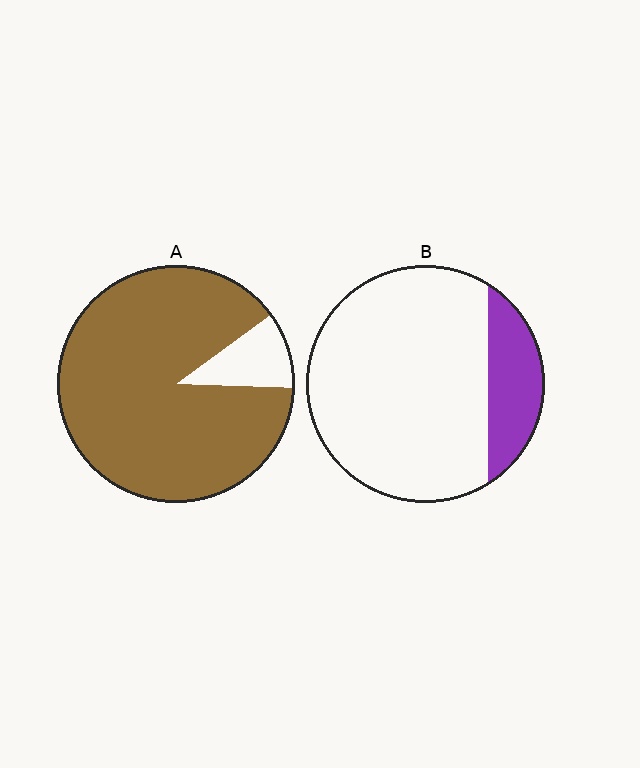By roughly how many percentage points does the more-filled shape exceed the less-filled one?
By roughly 70 percentage points (A over B).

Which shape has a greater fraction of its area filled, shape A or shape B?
Shape A.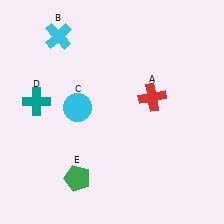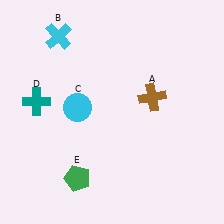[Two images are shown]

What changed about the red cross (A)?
In Image 1, A is red. In Image 2, it changed to brown.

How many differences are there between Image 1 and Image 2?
There is 1 difference between the two images.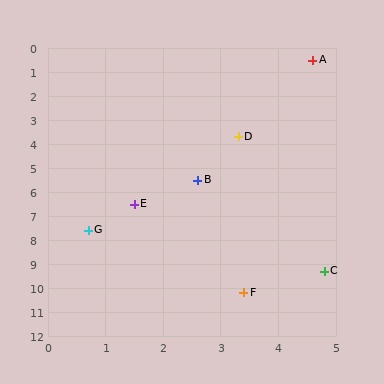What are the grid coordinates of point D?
Point D is at approximately (3.3, 3.7).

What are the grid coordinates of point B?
Point B is at approximately (2.6, 5.5).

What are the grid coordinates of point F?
Point F is at approximately (3.4, 10.2).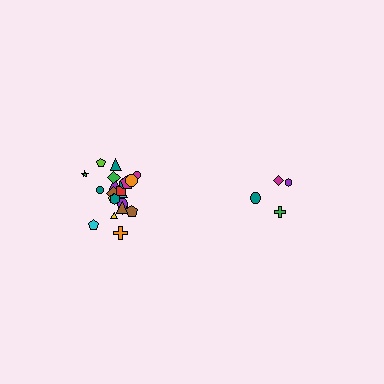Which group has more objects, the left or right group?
The left group.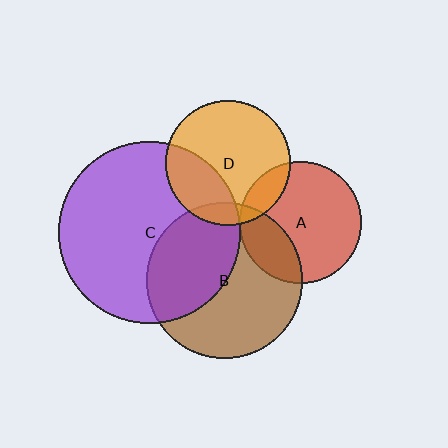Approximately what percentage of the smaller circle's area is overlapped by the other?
Approximately 15%.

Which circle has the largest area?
Circle C (purple).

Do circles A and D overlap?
Yes.